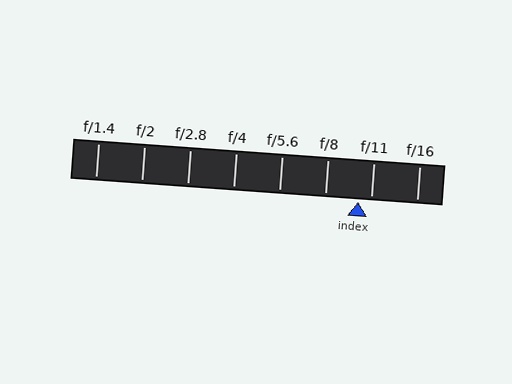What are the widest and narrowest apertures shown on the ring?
The widest aperture shown is f/1.4 and the narrowest is f/16.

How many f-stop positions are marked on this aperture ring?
There are 8 f-stop positions marked.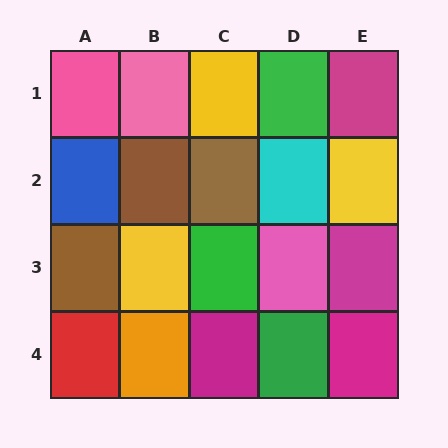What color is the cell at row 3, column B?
Yellow.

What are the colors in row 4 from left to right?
Red, orange, magenta, green, magenta.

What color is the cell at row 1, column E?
Magenta.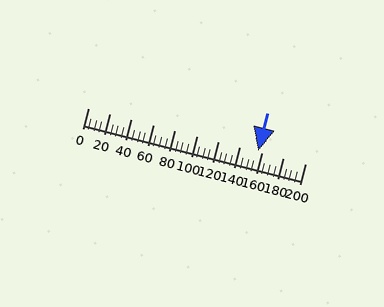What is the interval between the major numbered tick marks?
The major tick marks are spaced 20 units apart.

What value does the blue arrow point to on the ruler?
The blue arrow points to approximately 157.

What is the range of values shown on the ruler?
The ruler shows values from 0 to 200.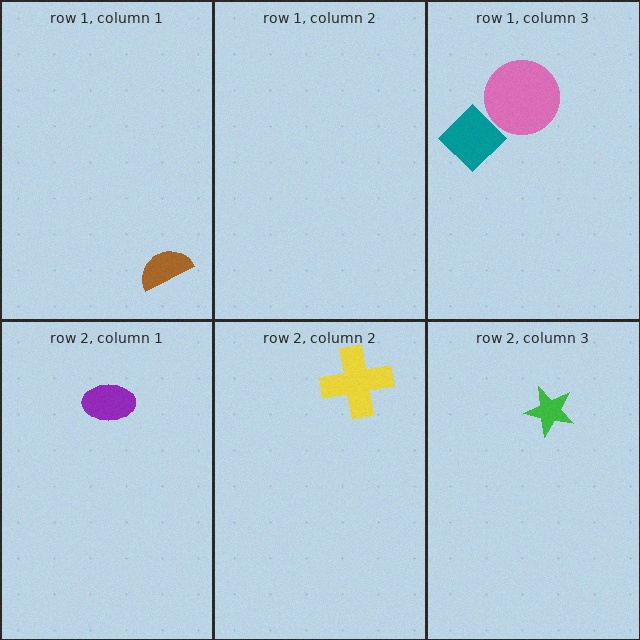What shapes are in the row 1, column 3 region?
The teal diamond, the pink circle.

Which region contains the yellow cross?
The row 2, column 2 region.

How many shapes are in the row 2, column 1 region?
1.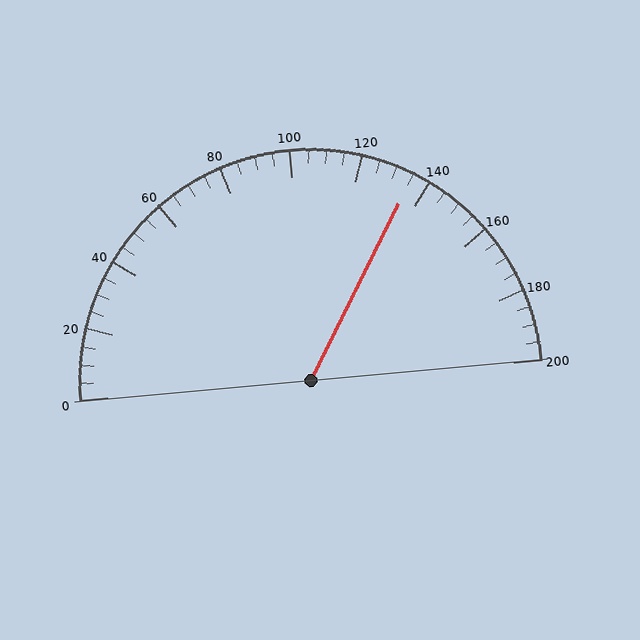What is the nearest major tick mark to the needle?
The nearest major tick mark is 140.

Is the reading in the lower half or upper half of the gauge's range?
The reading is in the upper half of the range (0 to 200).